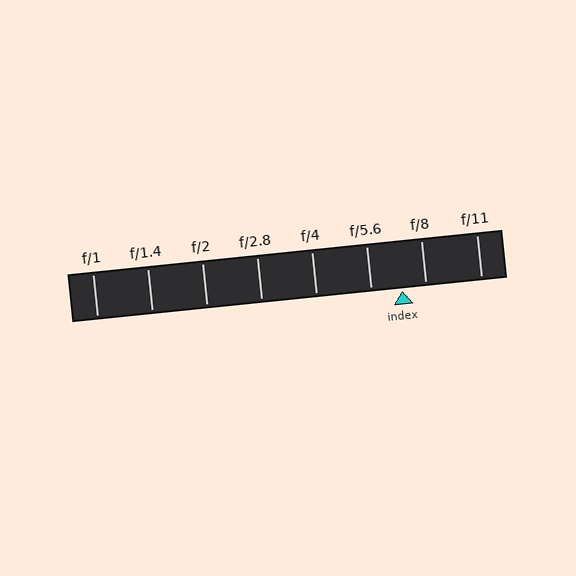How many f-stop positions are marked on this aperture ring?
There are 8 f-stop positions marked.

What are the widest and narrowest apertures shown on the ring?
The widest aperture shown is f/1 and the narrowest is f/11.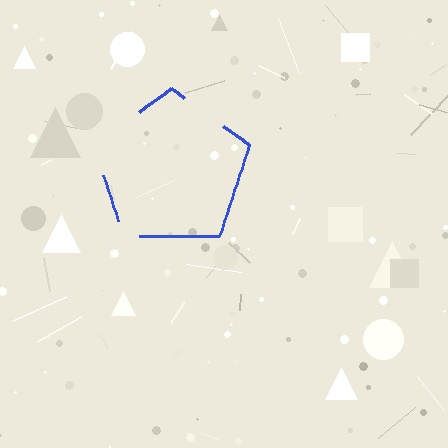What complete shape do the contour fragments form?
The contour fragments form a pentagon.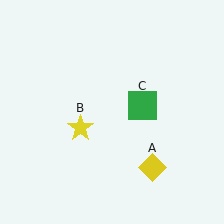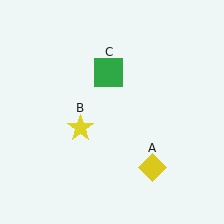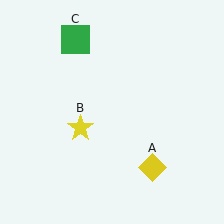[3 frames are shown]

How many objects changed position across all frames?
1 object changed position: green square (object C).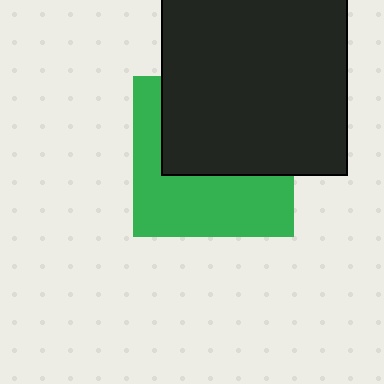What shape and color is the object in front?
The object in front is a black rectangle.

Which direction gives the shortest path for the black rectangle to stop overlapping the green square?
Moving up gives the shortest separation.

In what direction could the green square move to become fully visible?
The green square could move down. That would shift it out from behind the black rectangle entirely.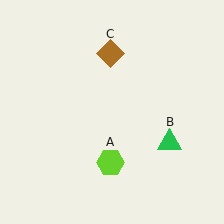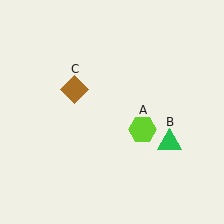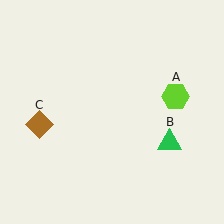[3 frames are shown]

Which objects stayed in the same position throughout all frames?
Green triangle (object B) remained stationary.